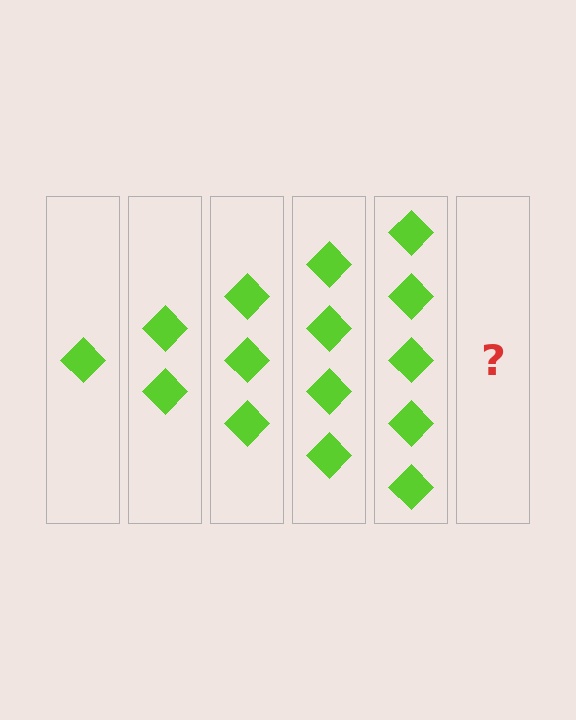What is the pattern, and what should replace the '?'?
The pattern is that each step adds one more diamond. The '?' should be 6 diamonds.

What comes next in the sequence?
The next element should be 6 diamonds.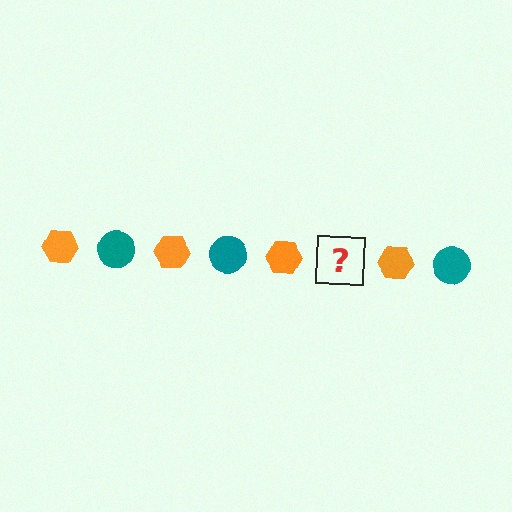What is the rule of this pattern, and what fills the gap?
The rule is that the pattern alternates between orange hexagon and teal circle. The gap should be filled with a teal circle.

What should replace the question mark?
The question mark should be replaced with a teal circle.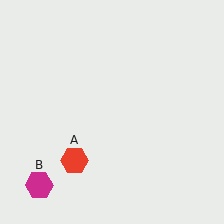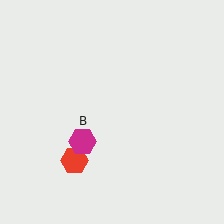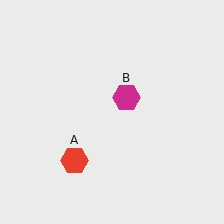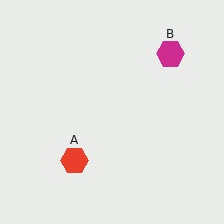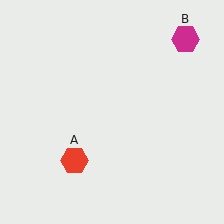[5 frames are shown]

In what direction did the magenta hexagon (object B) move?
The magenta hexagon (object B) moved up and to the right.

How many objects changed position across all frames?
1 object changed position: magenta hexagon (object B).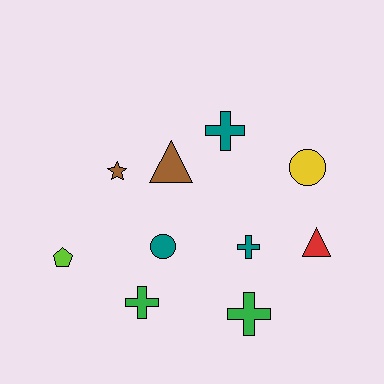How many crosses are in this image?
There are 4 crosses.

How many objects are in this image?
There are 10 objects.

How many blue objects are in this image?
There are no blue objects.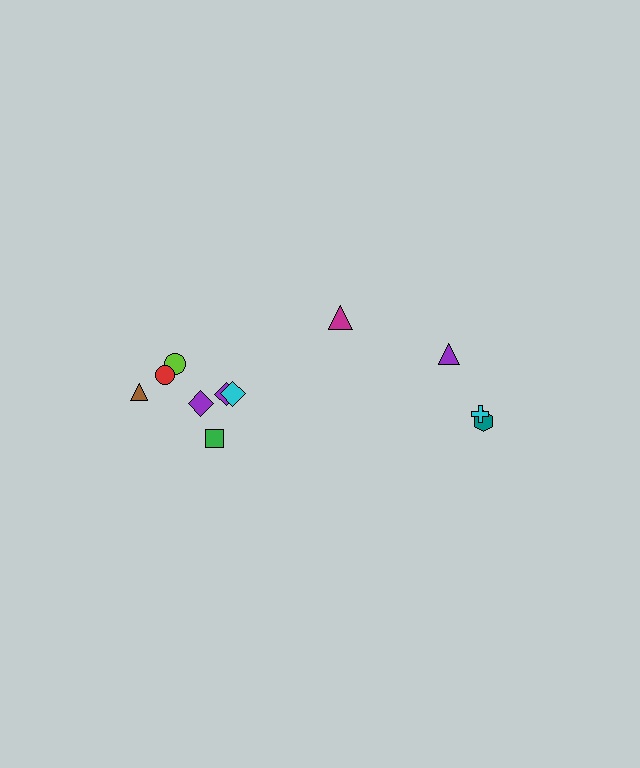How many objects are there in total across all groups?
There are 11 objects.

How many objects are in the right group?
There are 4 objects.